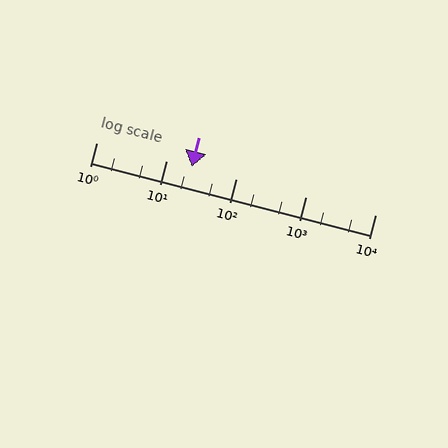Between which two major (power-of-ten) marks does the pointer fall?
The pointer is between 10 and 100.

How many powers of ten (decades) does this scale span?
The scale spans 4 decades, from 1 to 10000.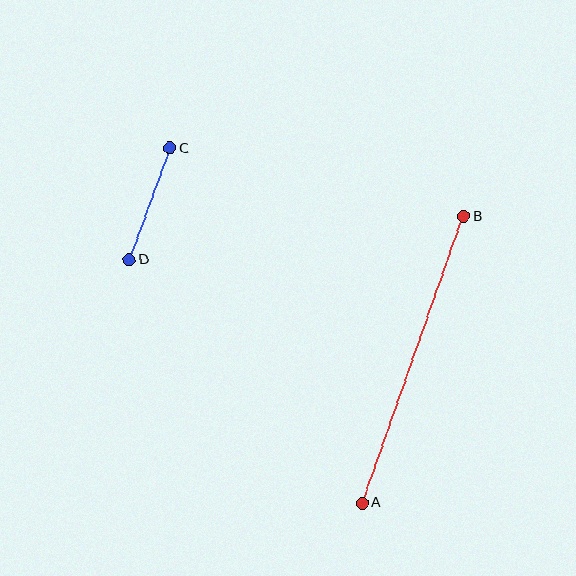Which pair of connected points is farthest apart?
Points A and B are farthest apart.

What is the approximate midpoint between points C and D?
The midpoint is at approximately (150, 204) pixels.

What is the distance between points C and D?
The distance is approximately 119 pixels.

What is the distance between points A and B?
The distance is approximately 304 pixels.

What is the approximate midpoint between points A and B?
The midpoint is at approximately (413, 360) pixels.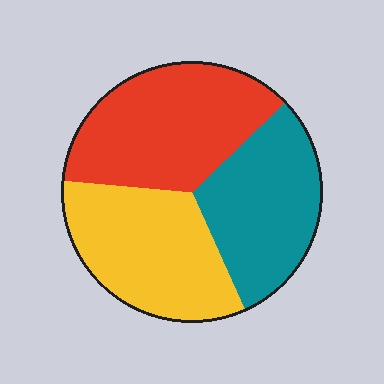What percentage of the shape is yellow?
Yellow takes up between a quarter and a half of the shape.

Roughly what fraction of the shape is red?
Red covers roughly 35% of the shape.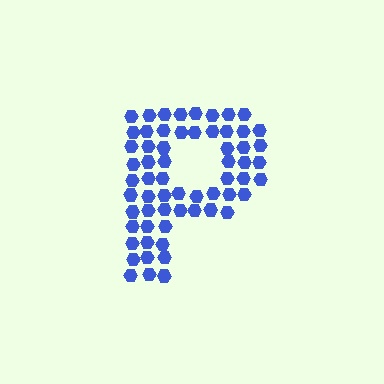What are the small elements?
The small elements are hexagons.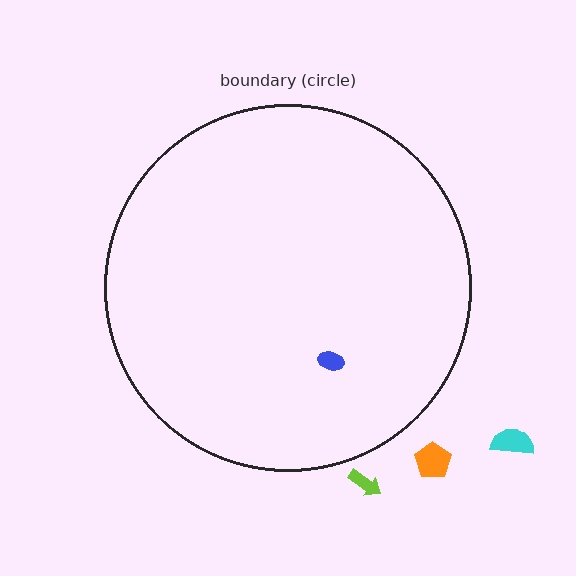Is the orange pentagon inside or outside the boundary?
Outside.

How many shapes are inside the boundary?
1 inside, 3 outside.